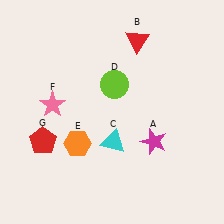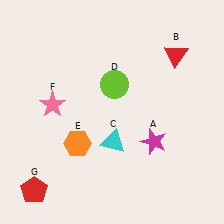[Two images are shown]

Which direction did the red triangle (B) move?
The red triangle (B) moved right.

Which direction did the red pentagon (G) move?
The red pentagon (G) moved down.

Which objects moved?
The objects that moved are: the red triangle (B), the red pentagon (G).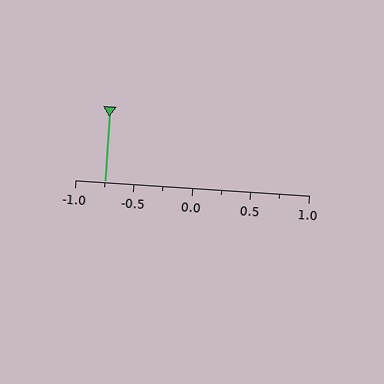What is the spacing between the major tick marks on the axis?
The major ticks are spaced 0.5 apart.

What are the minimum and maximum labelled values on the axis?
The axis runs from -1.0 to 1.0.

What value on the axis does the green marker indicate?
The marker indicates approximately -0.75.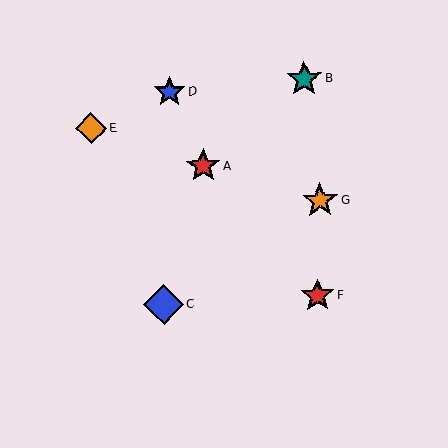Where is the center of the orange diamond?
The center of the orange diamond is at (91, 128).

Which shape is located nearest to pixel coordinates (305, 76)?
The teal star (labeled B) at (304, 79) is nearest to that location.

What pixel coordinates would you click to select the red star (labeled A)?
Click at (203, 166) to select the red star A.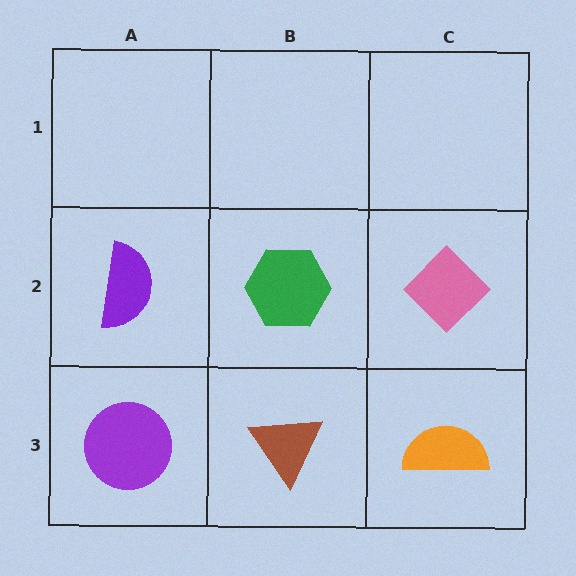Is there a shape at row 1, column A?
No, that cell is empty.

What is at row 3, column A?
A purple circle.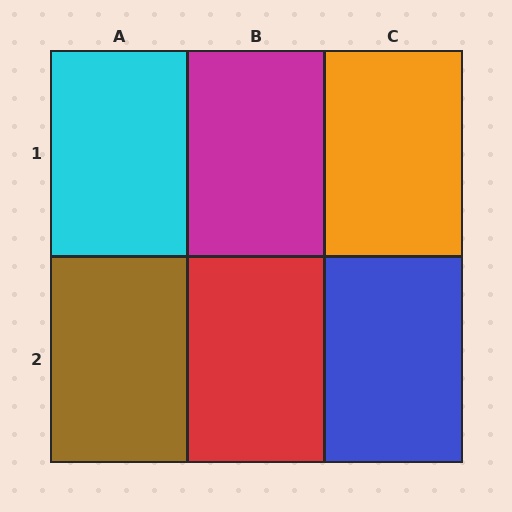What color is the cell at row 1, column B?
Magenta.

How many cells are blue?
1 cell is blue.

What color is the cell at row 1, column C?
Orange.